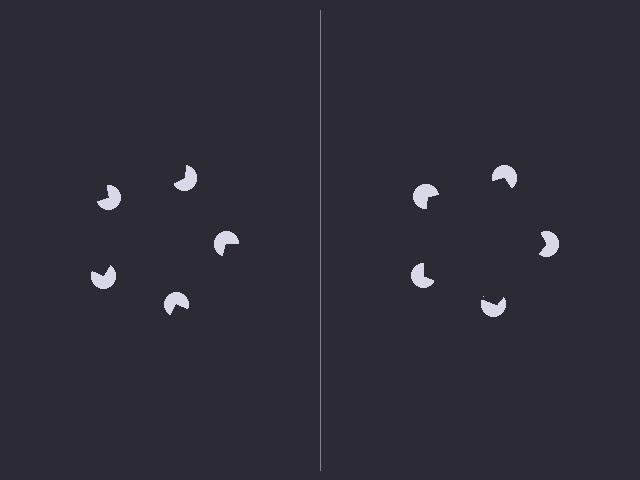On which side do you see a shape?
An illusory pentagon appears on the right side. On the left side the wedge cuts are rotated, so no coherent shape forms.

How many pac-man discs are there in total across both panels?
10 — 5 on each side.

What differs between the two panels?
The pac-man discs are positioned identically on both sides; only the wedge orientations differ. On the right they align to a pentagon; on the left they are misaligned.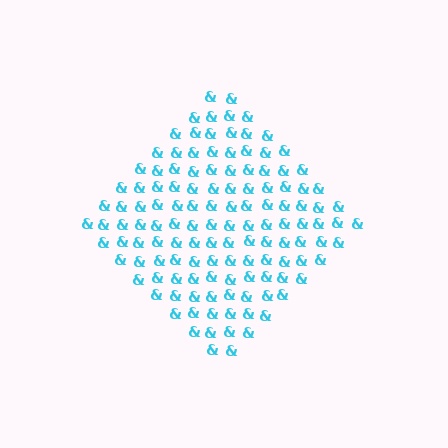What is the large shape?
The large shape is a diamond.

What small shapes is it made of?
It is made of small ampersands.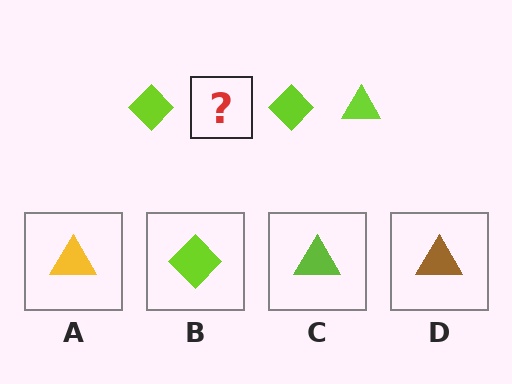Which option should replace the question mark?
Option C.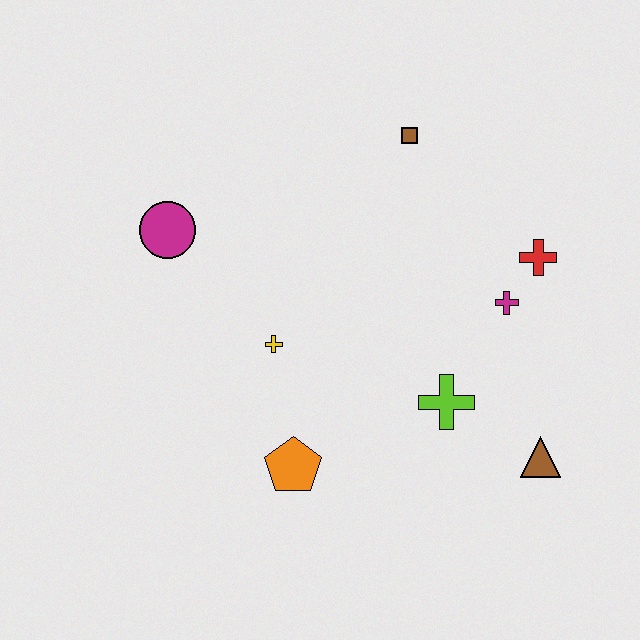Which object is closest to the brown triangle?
The lime cross is closest to the brown triangle.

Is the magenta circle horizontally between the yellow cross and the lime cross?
No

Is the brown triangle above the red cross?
No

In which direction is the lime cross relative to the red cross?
The lime cross is below the red cross.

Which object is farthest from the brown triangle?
The magenta circle is farthest from the brown triangle.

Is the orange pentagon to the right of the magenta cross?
No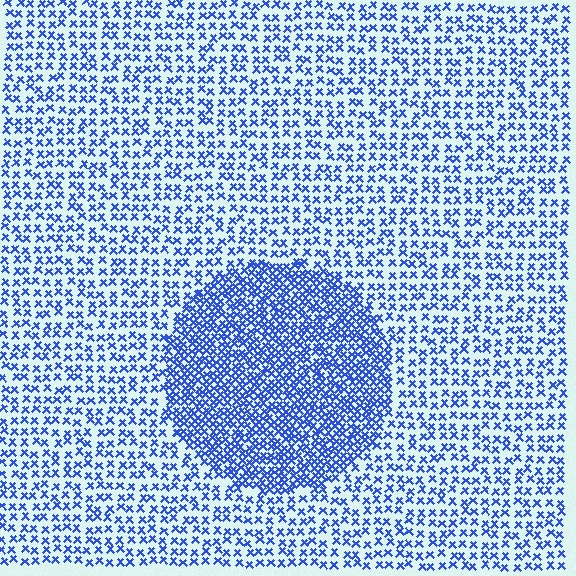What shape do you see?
I see a circle.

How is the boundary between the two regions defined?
The boundary is defined by a change in element density (approximately 2.2x ratio). All elements are the same color, size, and shape.